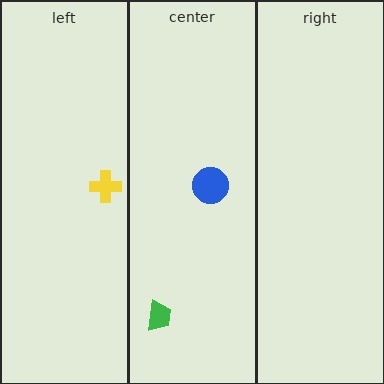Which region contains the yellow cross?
The left region.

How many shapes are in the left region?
1.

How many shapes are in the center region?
2.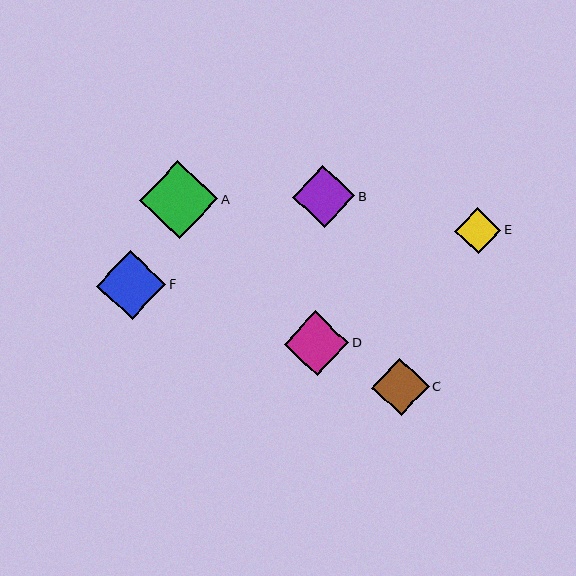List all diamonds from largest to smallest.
From largest to smallest: A, F, D, B, C, E.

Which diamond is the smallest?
Diamond E is the smallest with a size of approximately 46 pixels.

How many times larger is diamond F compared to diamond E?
Diamond F is approximately 1.5 times the size of diamond E.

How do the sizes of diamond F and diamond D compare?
Diamond F and diamond D are approximately the same size.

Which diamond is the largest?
Diamond A is the largest with a size of approximately 78 pixels.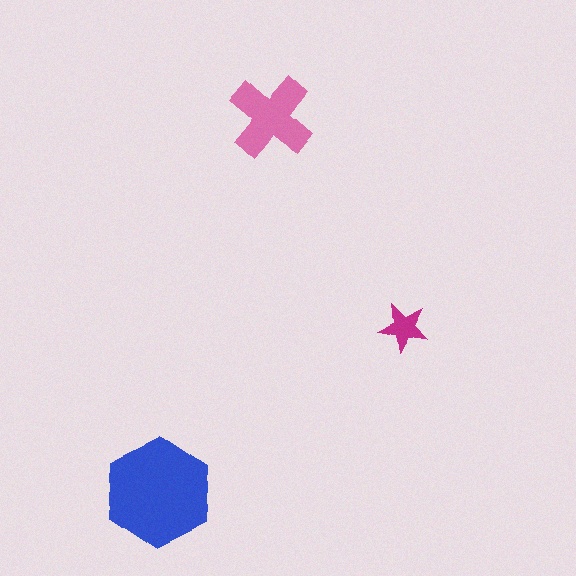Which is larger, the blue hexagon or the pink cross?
The blue hexagon.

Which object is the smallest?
The magenta star.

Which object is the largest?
The blue hexagon.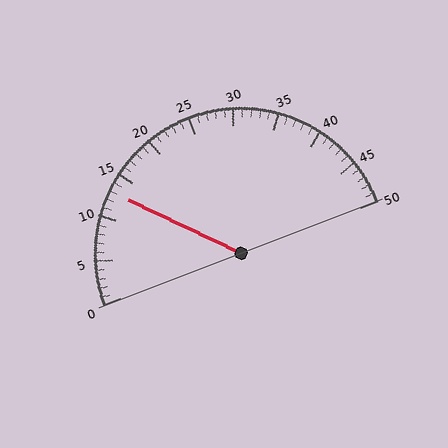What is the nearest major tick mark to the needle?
The nearest major tick mark is 15.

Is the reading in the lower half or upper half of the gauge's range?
The reading is in the lower half of the range (0 to 50).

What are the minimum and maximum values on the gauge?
The gauge ranges from 0 to 50.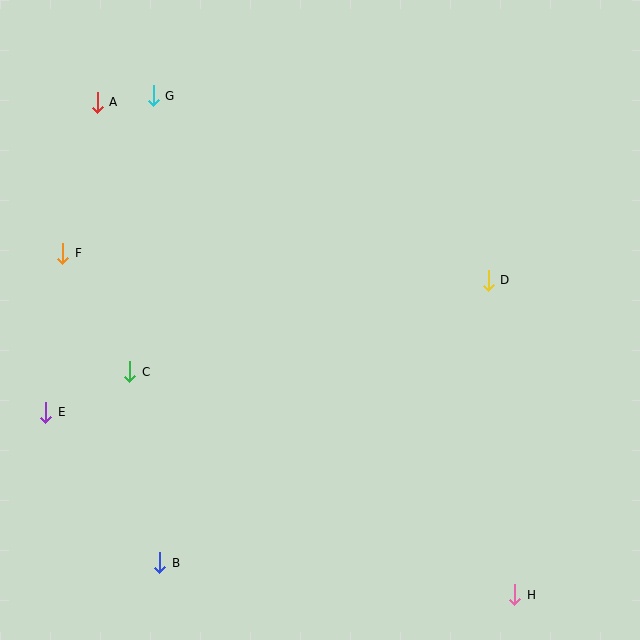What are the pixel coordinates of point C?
Point C is at (130, 372).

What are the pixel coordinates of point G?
Point G is at (153, 96).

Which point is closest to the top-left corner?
Point A is closest to the top-left corner.